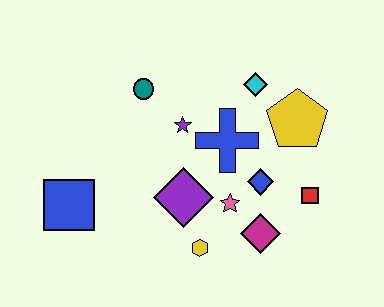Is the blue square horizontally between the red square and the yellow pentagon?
No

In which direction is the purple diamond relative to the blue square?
The purple diamond is to the right of the blue square.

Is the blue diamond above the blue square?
Yes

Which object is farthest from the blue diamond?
The blue square is farthest from the blue diamond.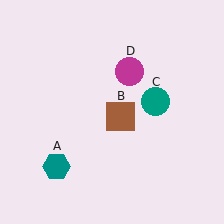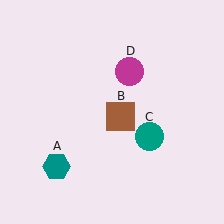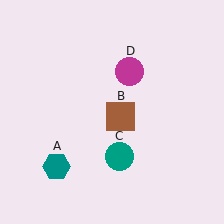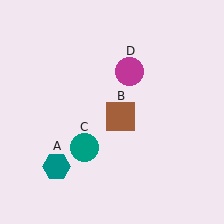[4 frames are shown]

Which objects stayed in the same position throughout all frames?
Teal hexagon (object A) and brown square (object B) and magenta circle (object D) remained stationary.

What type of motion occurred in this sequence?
The teal circle (object C) rotated clockwise around the center of the scene.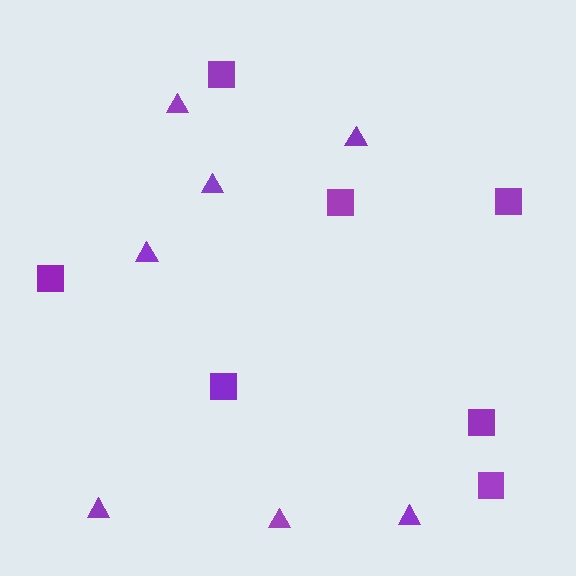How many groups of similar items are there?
There are 2 groups: one group of triangles (7) and one group of squares (7).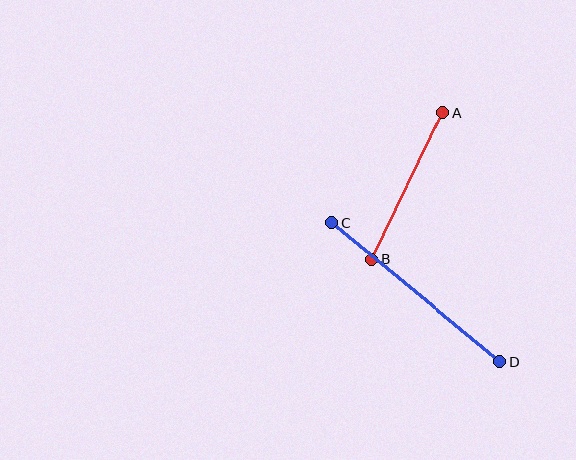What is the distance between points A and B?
The distance is approximately 164 pixels.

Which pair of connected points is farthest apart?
Points C and D are farthest apart.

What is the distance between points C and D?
The distance is approximately 217 pixels.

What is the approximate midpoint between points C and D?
The midpoint is at approximately (416, 292) pixels.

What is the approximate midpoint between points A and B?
The midpoint is at approximately (408, 186) pixels.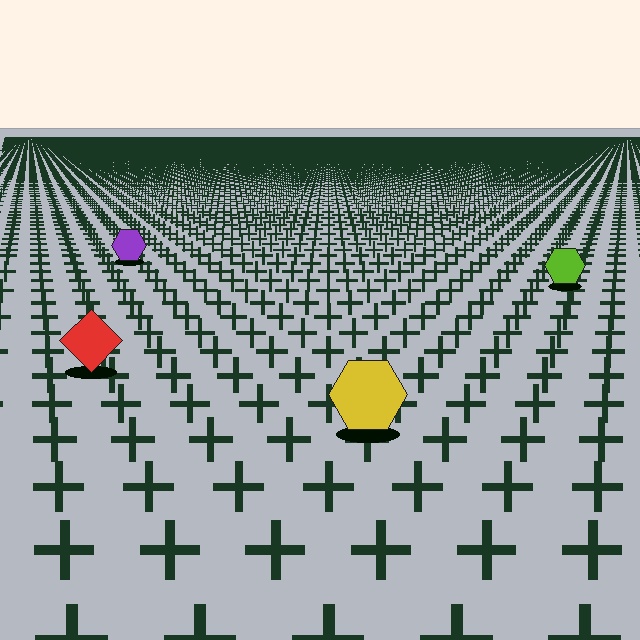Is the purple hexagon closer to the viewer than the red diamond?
No. The red diamond is closer — you can tell from the texture gradient: the ground texture is coarser near it.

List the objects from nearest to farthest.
From nearest to farthest: the yellow hexagon, the red diamond, the lime hexagon, the purple hexagon.